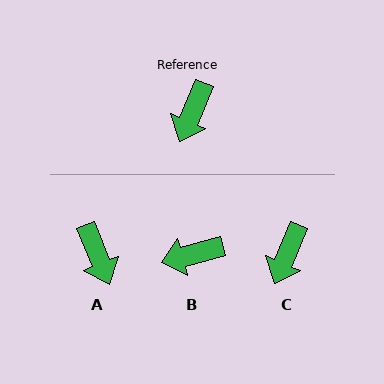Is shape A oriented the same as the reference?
No, it is off by about 45 degrees.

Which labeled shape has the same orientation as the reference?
C.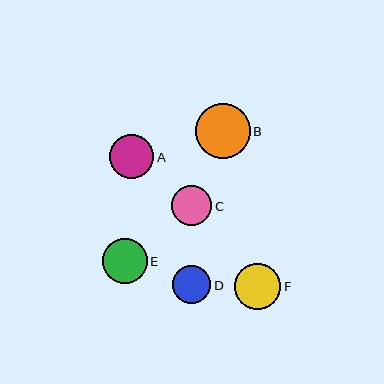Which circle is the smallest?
Circle D is the smallest with a size of approximately 38 pixels.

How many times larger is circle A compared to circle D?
Circle A is approximately 1.2 times the size of circle D.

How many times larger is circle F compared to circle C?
Circle F is approximately 1.2 times the size of circle C.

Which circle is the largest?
Circle B is the largest with a size of approximately 55 pixels.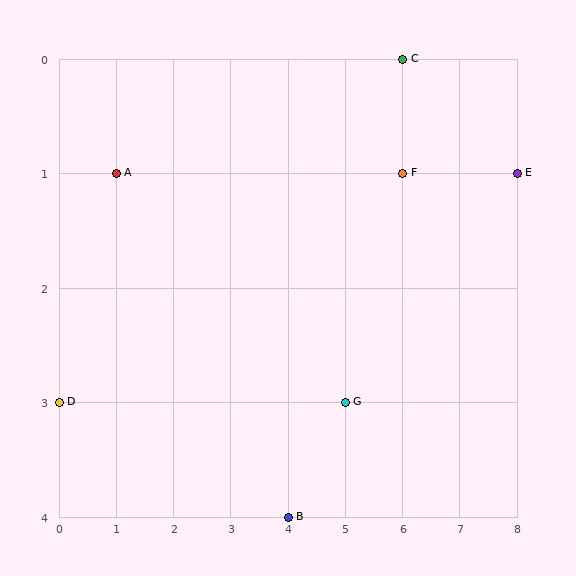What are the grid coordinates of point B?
Point B is at grid coordinates (4, 4).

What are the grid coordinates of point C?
Point C is at grid coordinates (6, 0).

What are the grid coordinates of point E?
Point E is at grid coordinates (8, 1).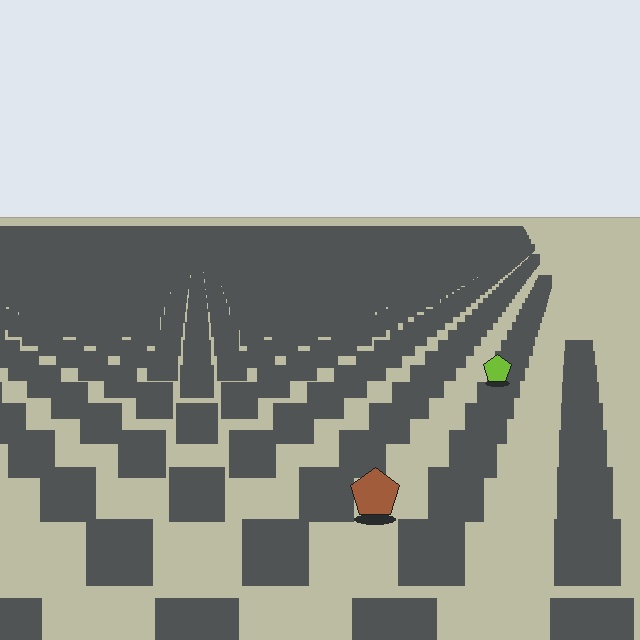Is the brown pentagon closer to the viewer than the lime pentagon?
Yes. The brown pentagon is closer — you can tell from the texture gradient: the ground texture is coarser near it.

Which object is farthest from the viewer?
The lime pentagon is farthest from the viewer. It appears smaller and the ground texture around it is denser.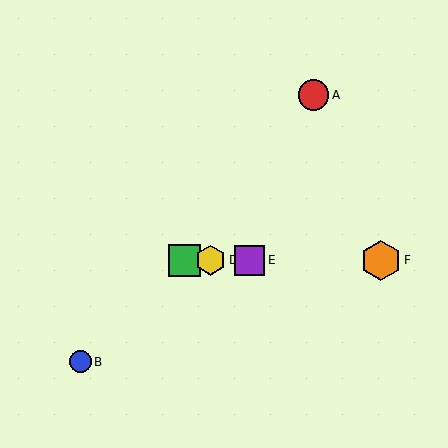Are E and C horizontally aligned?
Yes, both are at y≈260.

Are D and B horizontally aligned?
No, D is at y≈260 and B is at y≈362.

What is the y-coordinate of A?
Object A is at y≈95.